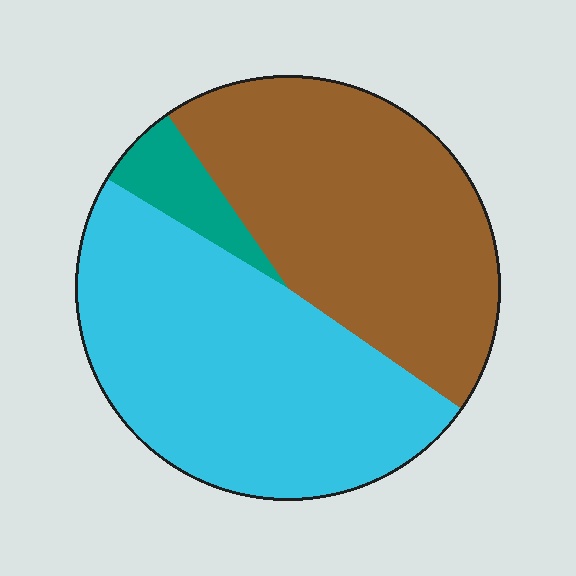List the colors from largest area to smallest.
From largest to smallest: cyan, brown, teal.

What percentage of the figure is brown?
Brown covers roughly 45% of the figure.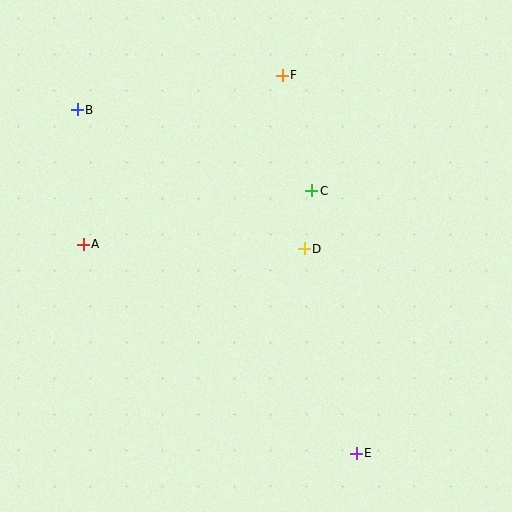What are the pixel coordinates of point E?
Point E is at (356, 453).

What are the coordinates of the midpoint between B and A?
The midpoint between B and A is at (80, 177).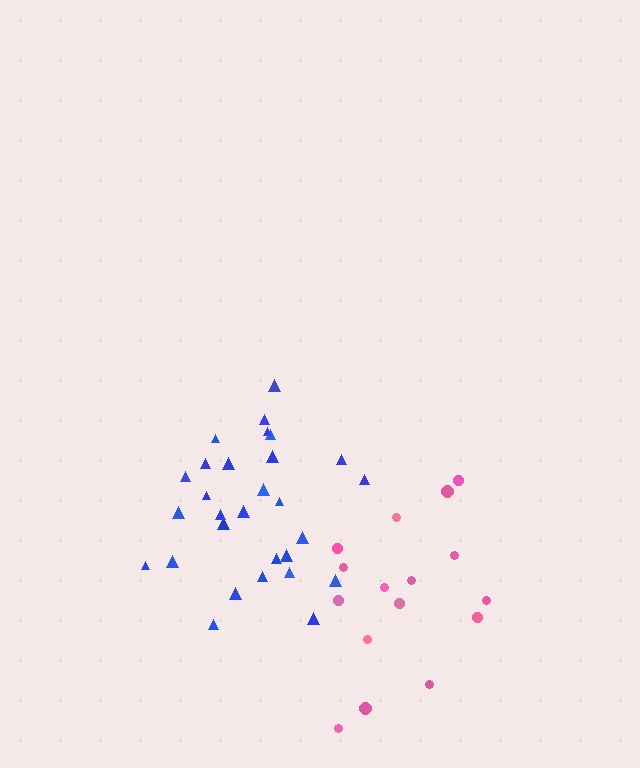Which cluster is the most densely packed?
Blue.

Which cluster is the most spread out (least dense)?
Pink.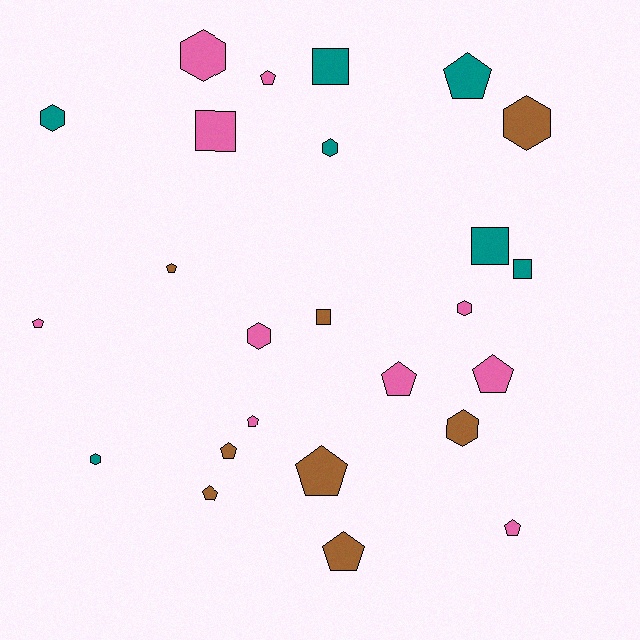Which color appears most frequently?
Pink, with 10 objects.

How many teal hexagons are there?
There are 3 teal hexagons.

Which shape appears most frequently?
Pentagon, with 12 objects.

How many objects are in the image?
There are 25 objects.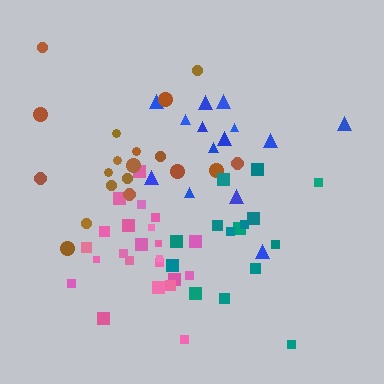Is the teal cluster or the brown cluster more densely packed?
Brown.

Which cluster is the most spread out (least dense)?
Teal.